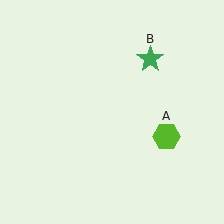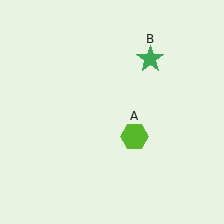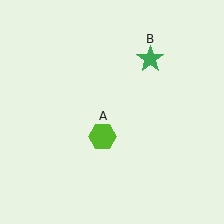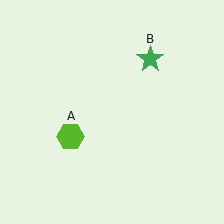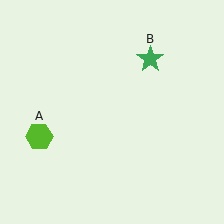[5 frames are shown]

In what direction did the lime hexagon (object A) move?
The lime hexagon (object A) moved left.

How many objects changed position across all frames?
1 object changed position: lime hexagon (object A).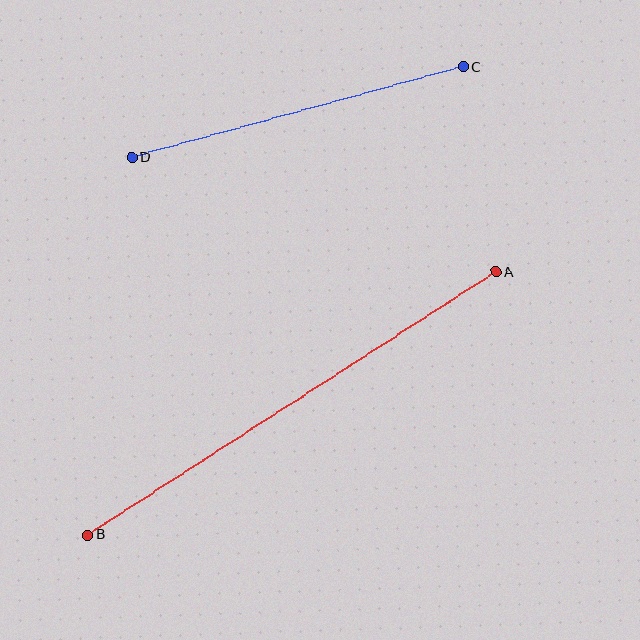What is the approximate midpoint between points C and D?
The midpoint is at approximately (298, 112) pixels.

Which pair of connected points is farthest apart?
Points A and B are farthest apart.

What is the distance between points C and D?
The distance is approximately 343 pixels.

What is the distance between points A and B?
The distance is approximately 486 pixels.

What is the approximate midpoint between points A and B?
The midpoint is at approximately (292, 403) pixels.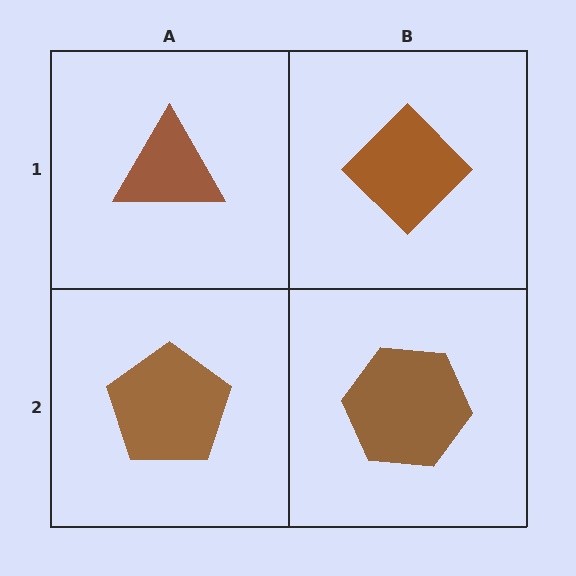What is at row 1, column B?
A brown diamond.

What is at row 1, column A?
A brown triangle.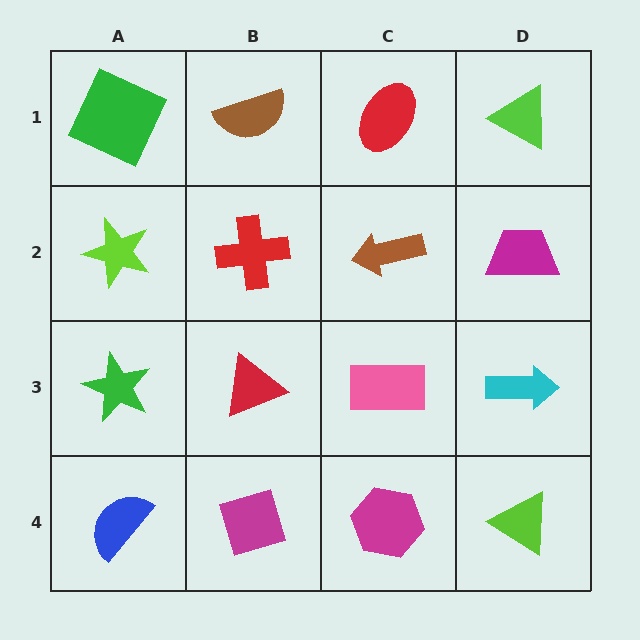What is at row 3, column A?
A green star.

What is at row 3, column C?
A pink rectangle.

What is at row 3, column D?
A cyan arrow.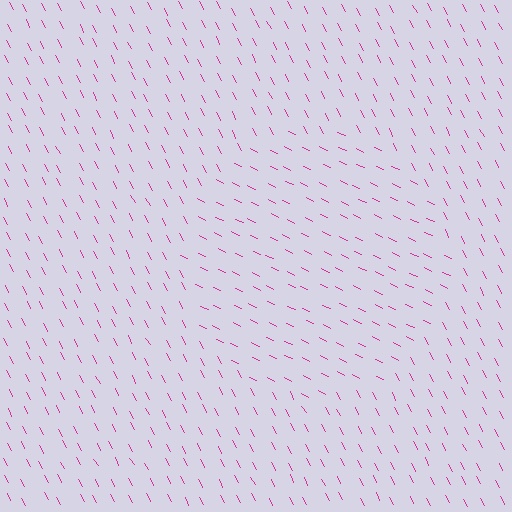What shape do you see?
I see a circle.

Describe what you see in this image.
The image is filled with small magenta line segments. A circle region in the image has lines oriented differently from the surrounding lines, creating a visible texture boundary.